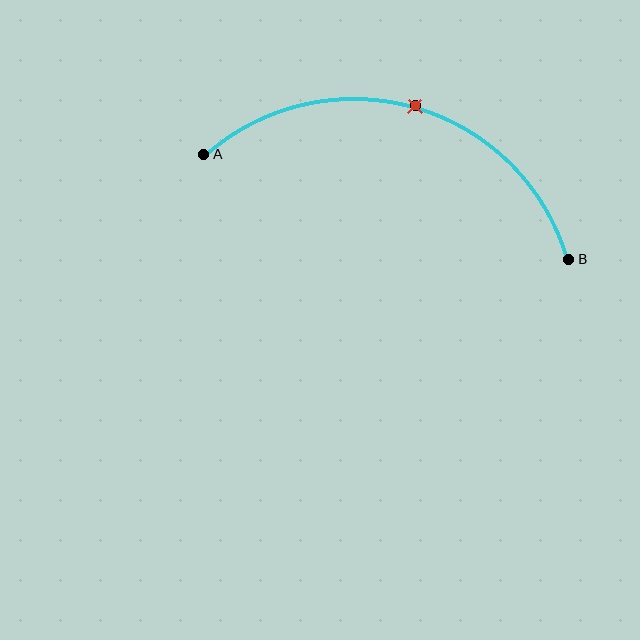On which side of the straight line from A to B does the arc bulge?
The arc bulges above the straight line connecting A and B.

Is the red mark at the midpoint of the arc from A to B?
Yes. The red mark lies on the arc at equal arc-length from both A and B — it is the arc midpoint.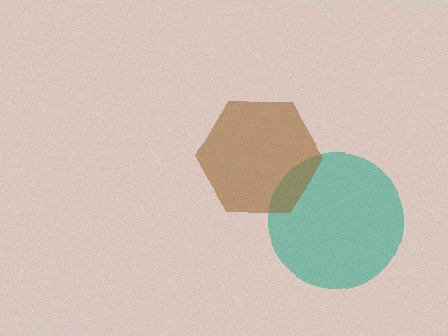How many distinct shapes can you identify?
There are 2 distinct shapes: a teal circle, a brown hexagon.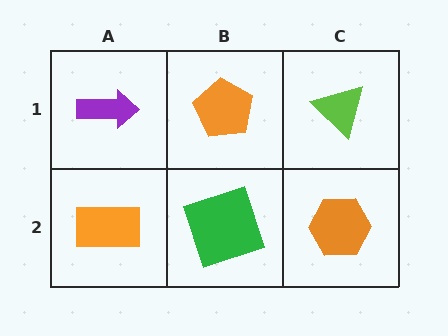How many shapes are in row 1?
3 shapes.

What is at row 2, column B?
A green square.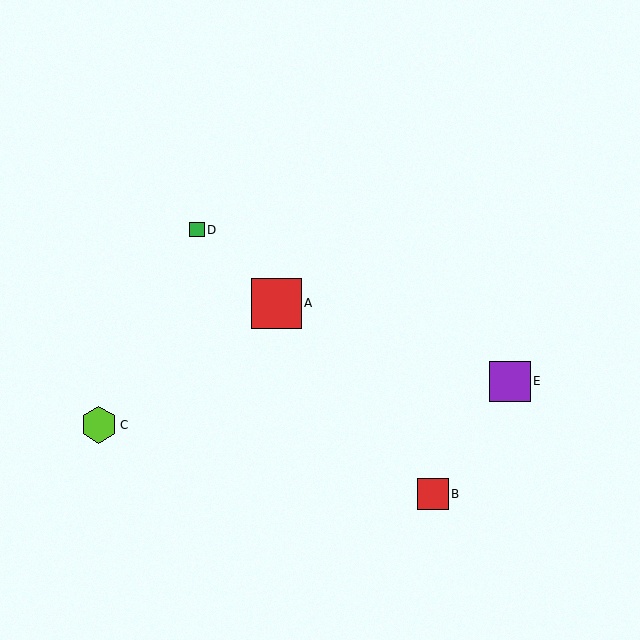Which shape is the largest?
The red square (labeled A) is the largest.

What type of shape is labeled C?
Shape C is a lime hexagon.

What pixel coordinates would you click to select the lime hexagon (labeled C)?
Click at (99, 425) to select the lime hexagon C.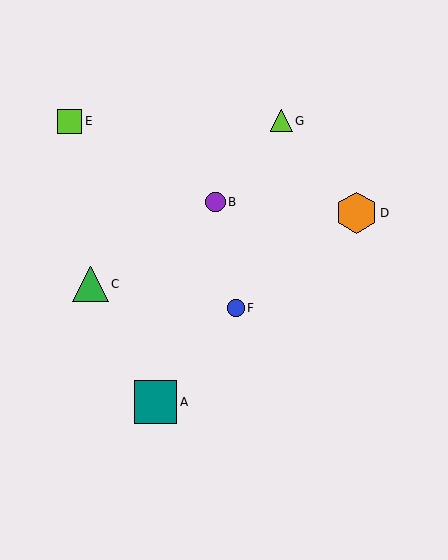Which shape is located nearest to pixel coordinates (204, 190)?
The purple circle (labeled B) at (216, 202) is nearest to that location.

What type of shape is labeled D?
Shape D is an orange hexagon.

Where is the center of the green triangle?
The center of the green triangle is at (91, 284).